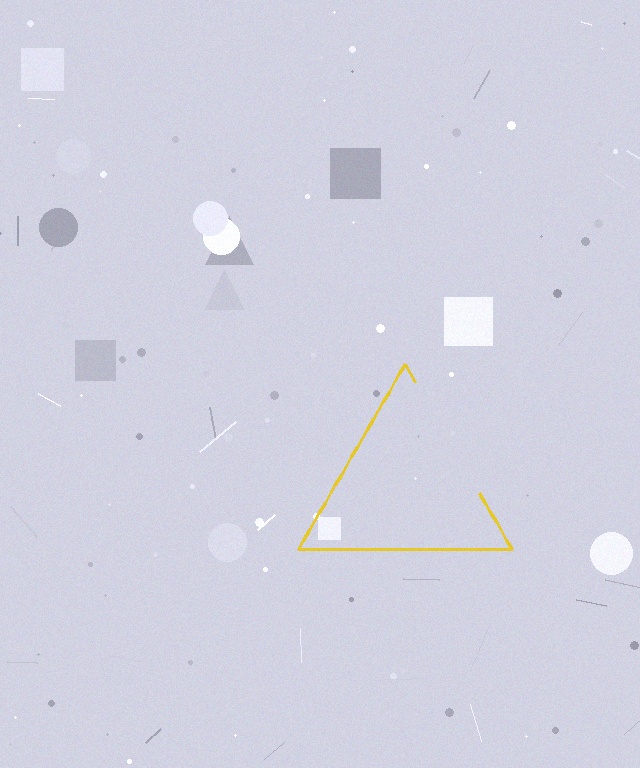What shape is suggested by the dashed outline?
The dashed outline suggests a triangle.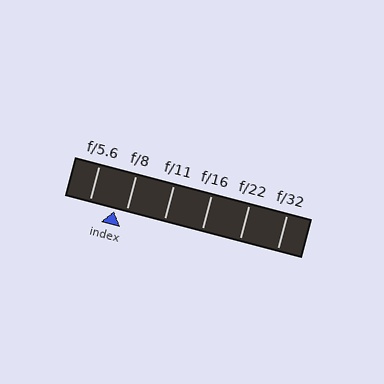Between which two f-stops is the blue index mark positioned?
The index mark is between f/5.6 and f/8.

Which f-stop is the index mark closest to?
The index mark is closest to f/8.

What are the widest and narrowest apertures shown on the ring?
The widest aperture shown is f/5.6 and the narrowest is f/32.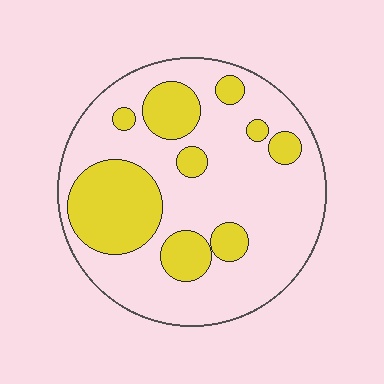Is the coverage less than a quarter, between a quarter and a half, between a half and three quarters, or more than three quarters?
Between a quarter and a half.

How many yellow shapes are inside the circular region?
9.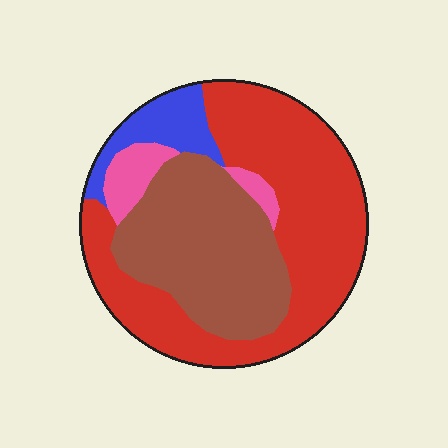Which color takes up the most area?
Red, at roughly 50%.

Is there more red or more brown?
Red.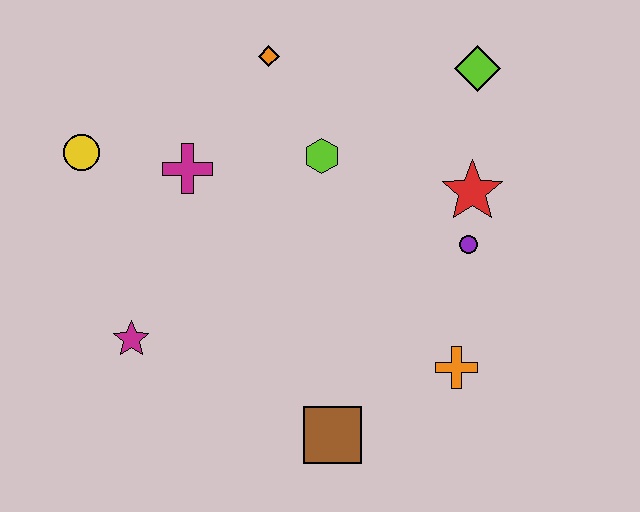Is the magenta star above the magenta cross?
No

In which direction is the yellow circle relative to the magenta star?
The yellow circle is above the magenta star.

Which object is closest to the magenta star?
The magenta cross is closest to the magenta star.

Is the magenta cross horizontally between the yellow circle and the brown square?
Yes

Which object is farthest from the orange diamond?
The brown square is farthest from the orange diamond.